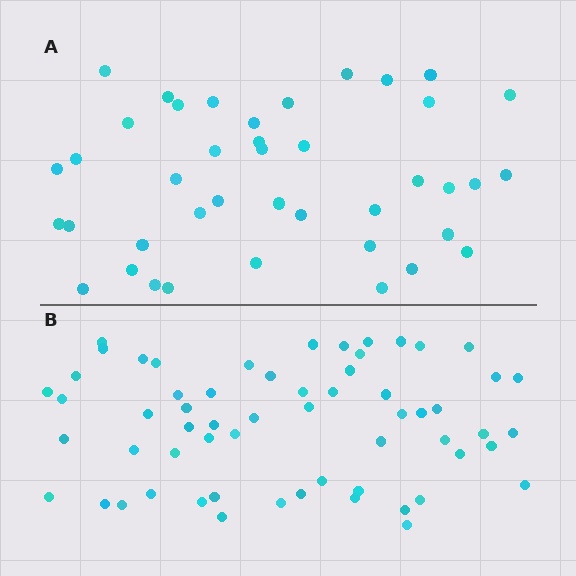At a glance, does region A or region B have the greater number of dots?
Region B (the bottom region) has more dots.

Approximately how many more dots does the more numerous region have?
Region B has approximately 20 more dots than region A.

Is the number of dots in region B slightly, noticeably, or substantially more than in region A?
Region B has substantially more. The ratio is roughly 1.5 to 1.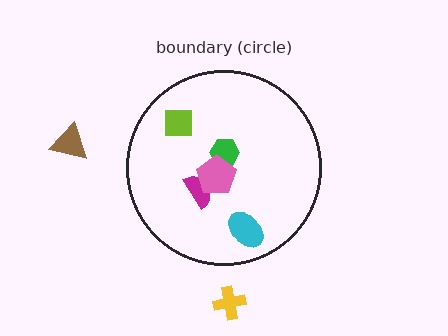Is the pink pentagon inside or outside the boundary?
Inside.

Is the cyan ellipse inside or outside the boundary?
Inside.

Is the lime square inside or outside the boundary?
Inside.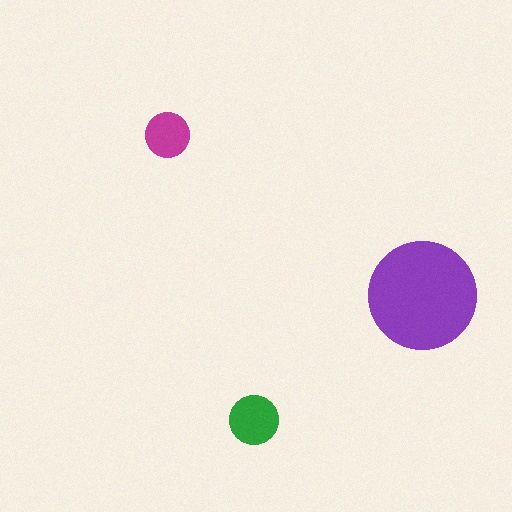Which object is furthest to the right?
The purple circle is rightmost.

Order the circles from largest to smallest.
the purple one, the green one, the magenta one.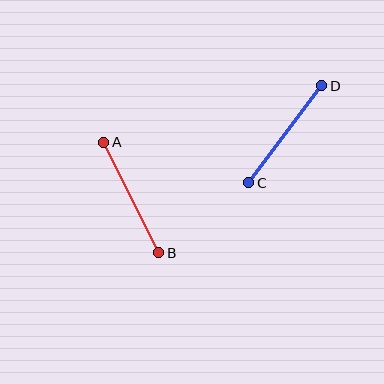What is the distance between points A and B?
The distance is approximately 124 pixels.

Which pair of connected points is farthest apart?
Points A and B are farthest apart.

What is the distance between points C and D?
The distance is approximately 121 pixels.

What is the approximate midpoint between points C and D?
The midpoint is at approximately (285, 134) pixels.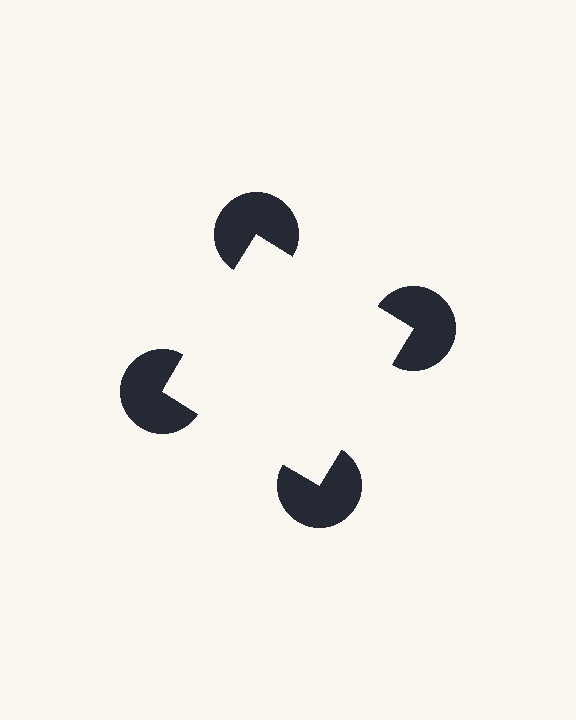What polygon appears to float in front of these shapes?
An illusory square — its edges are inferred from the aligned wedge cuts in the pac-man discs, not physically drawn.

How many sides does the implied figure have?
4 sides.